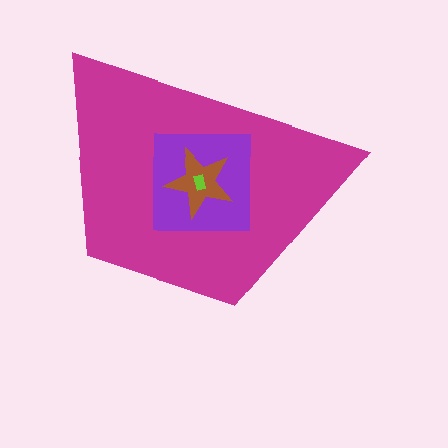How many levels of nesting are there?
4.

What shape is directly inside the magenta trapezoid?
The purple square.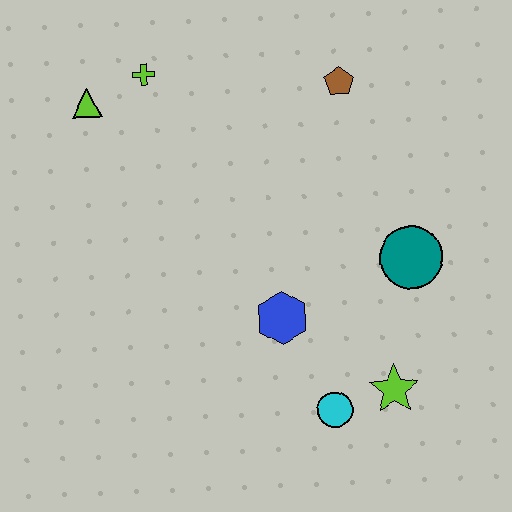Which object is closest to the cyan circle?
The lime star is closest to the cyan circle.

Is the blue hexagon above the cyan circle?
Yes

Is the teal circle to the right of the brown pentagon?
Yes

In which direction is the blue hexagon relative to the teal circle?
The blue hexagon is to the left of the teal circle.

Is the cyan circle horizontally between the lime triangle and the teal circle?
Yes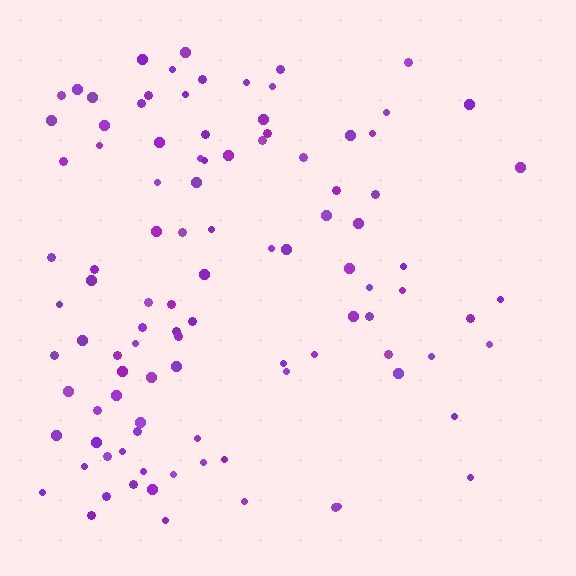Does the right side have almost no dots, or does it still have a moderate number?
Still a moderate number, just noticeably fewer than the left.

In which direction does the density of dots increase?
From right to left, with the left side densest.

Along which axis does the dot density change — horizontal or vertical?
Horizontal.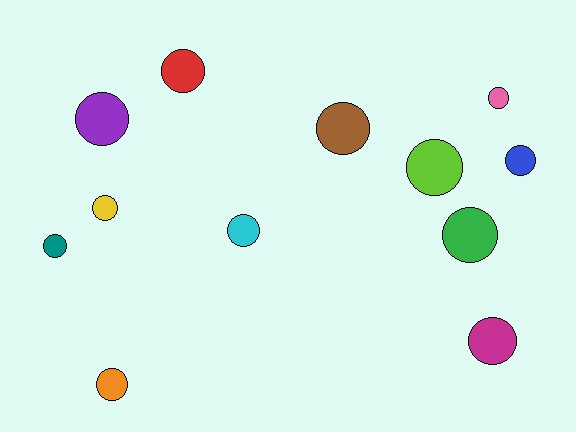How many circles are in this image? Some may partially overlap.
There are 12 circles.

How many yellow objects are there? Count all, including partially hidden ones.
There is 1 yellow object.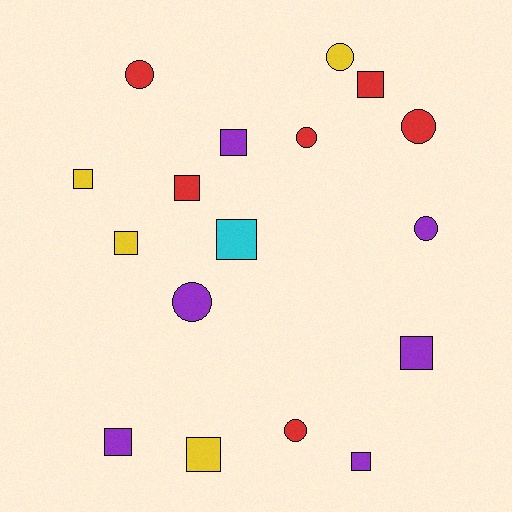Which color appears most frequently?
Red, with 6 objects.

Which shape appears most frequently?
Square, with 10 objects.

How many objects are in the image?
There are 17 objects.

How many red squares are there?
There are 2 red squares.